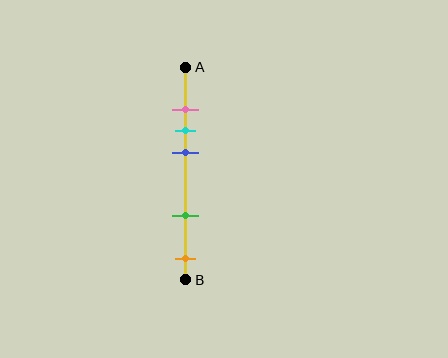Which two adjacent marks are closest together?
The pink and cyan marks are the closest adjacent pair.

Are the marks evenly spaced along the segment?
No, the marks are not evenly spaced.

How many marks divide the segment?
There are 5 marks dividing the segment.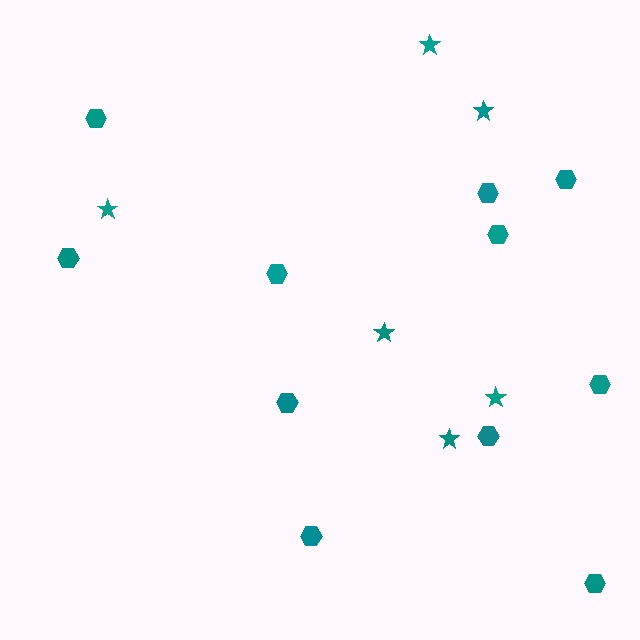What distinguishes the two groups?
There are 2 groups: one group of hexagons (11) and one group of stars (6).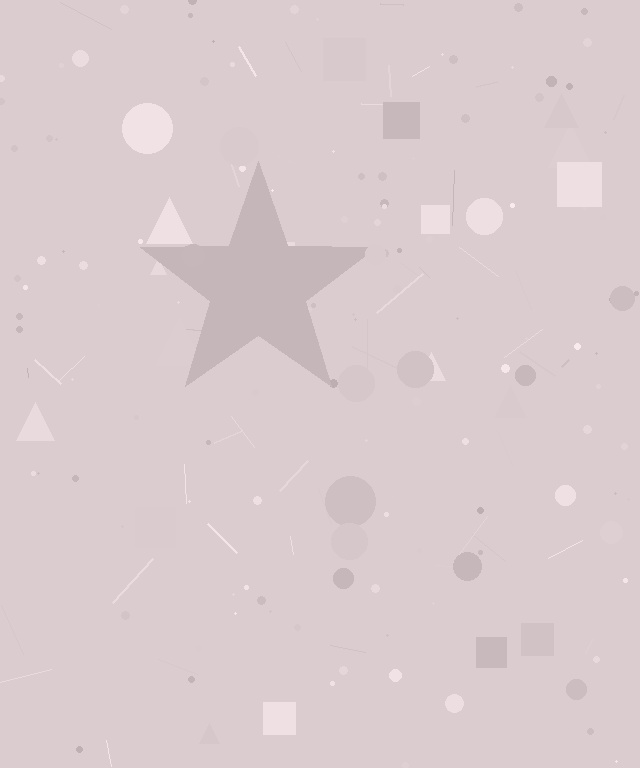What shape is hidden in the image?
A star is hidden in the image.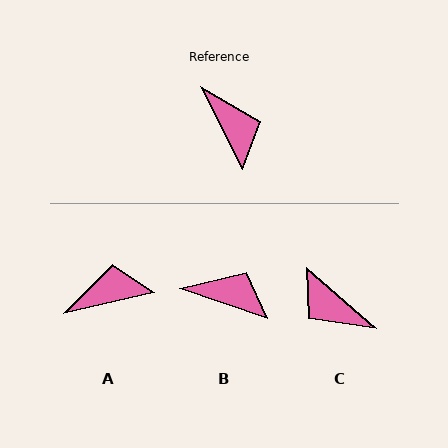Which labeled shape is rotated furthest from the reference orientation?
C, about 158 degrees away.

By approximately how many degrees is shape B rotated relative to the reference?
Approximately 44 degrees counter-clockwise.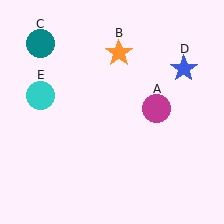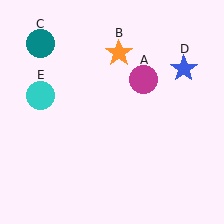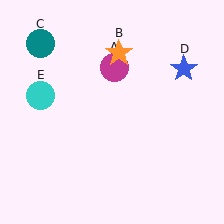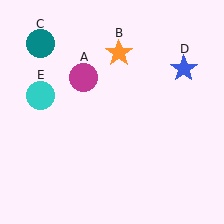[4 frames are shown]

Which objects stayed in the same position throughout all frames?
Orange star (object B) and teal circle (object C) and blue star (object D) and cyan circle (object E) remained stationary.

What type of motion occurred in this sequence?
The magenta circle (object A) rotated counterclockwise around the center of the scene.